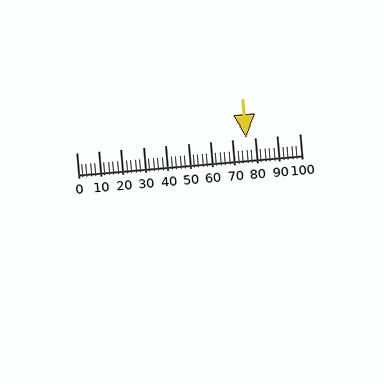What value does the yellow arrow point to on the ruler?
The yellow arrow points to approximately 76.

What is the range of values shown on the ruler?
The ruler shows values from 0 to 100.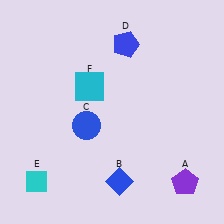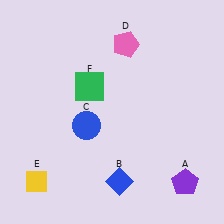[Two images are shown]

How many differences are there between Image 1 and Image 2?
There are 3 differences between the two images.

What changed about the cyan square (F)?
In Image 1, F is cyan. In Image 2, it changed to green.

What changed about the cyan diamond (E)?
In Image 1, E is cyan. In Image 2, it changed to yellow.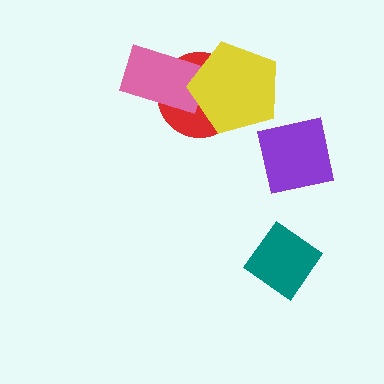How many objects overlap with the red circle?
2 objects overlap with the red circle.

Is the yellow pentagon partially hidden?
No, no other shape covers it.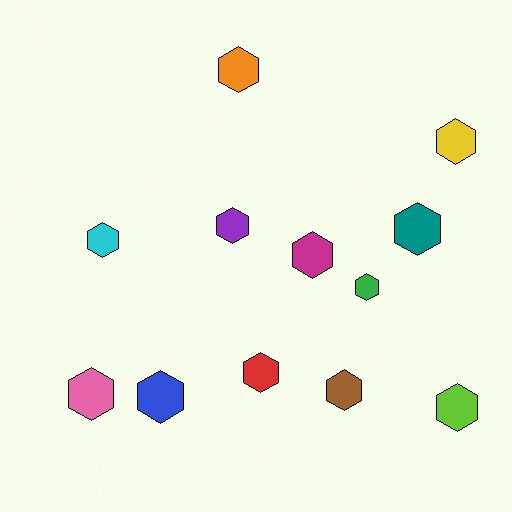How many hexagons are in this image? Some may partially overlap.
There are 12 hexagons.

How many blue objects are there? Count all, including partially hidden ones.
There is 1 blue object.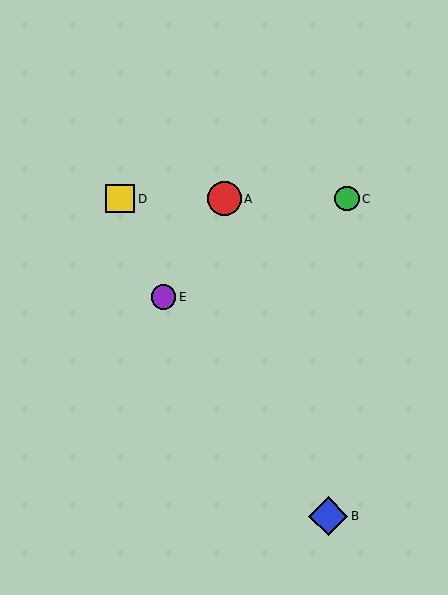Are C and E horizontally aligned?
No, C is at y≈199 and E is at y≈297.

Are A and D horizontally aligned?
Yes, both are at y≈199.